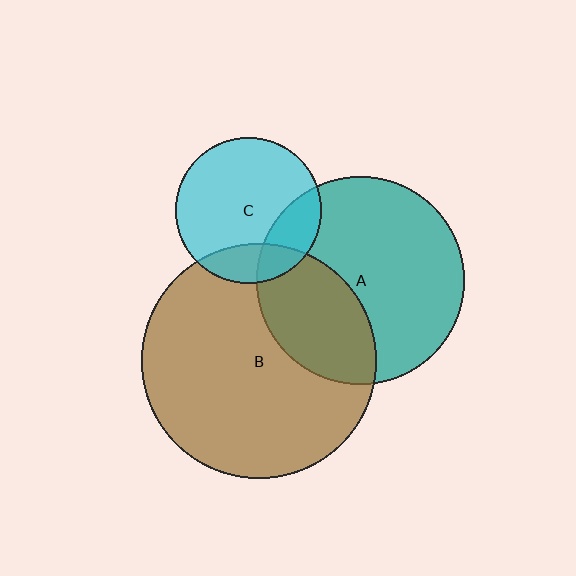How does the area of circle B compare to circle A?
Approximately 1.3 times.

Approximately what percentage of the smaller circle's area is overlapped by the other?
Approximately 20%.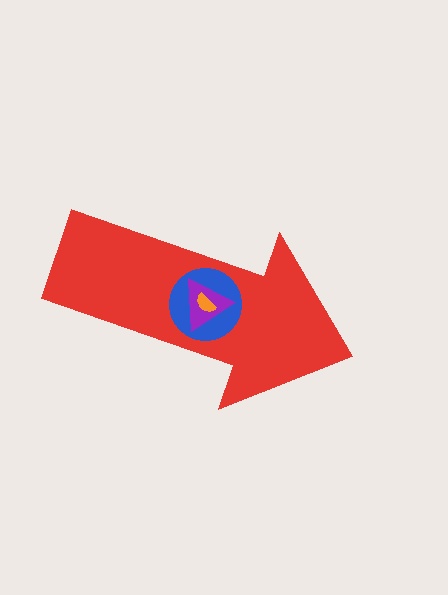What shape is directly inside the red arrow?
The blue circle.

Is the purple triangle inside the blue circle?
Yes.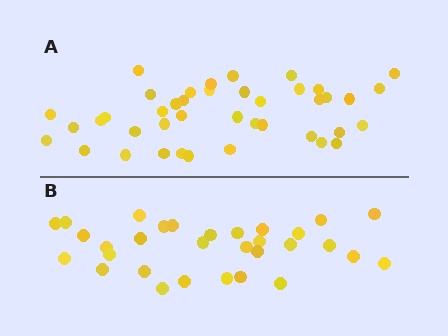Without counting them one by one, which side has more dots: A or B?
Region A (the top region) has more dots.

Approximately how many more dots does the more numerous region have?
Region A has roughly 10 or so more dots than region B.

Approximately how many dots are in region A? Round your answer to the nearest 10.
About 40 dots. (The exact count is 41, which rounds to 40.)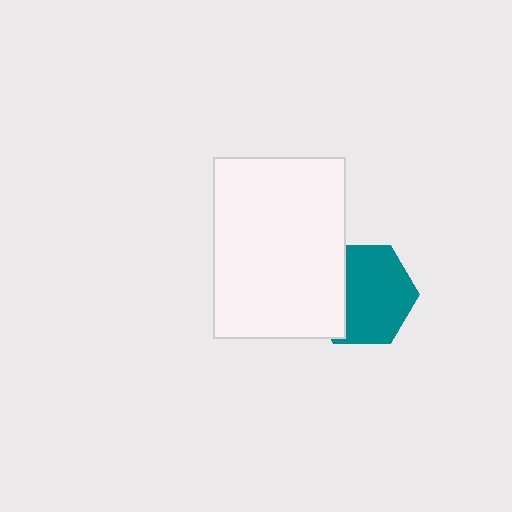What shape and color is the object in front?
The object in front is a white rectangle.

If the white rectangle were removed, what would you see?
You would see the complete teal hexagon.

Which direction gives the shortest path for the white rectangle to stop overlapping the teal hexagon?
Moving left gives the shortest separation.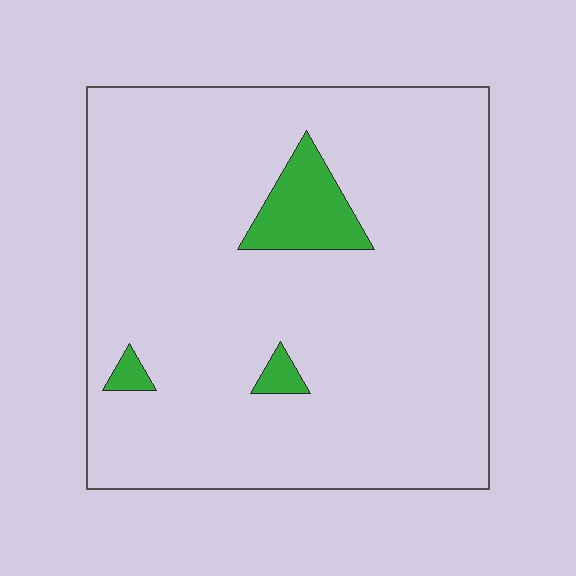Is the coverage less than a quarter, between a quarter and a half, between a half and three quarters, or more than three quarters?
Less than a quarter.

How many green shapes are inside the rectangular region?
3.